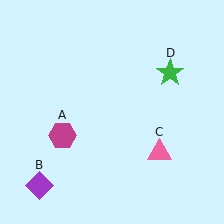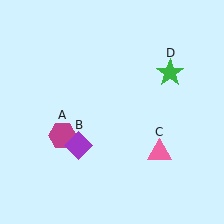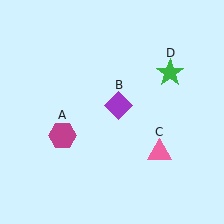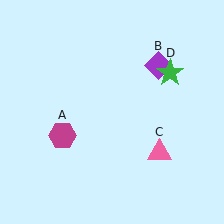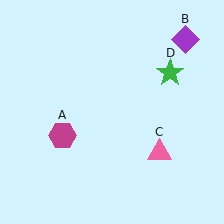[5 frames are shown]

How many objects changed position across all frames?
1 object changed position: purple diamond (object B).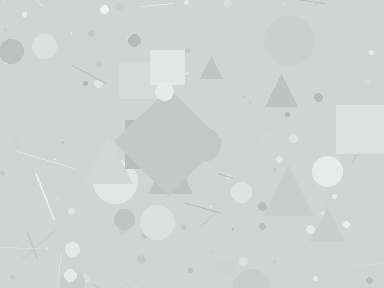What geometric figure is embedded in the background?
A diamond is embedded in the background.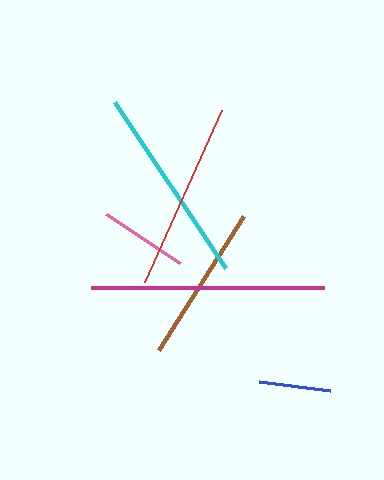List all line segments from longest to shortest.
From longest to shortest: magenta, cyan, red, brown, pink, blue.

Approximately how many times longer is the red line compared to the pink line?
The red line is approximately 2.1 times the length of the pink line.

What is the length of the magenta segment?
The magenta segment is approximately 233 pixels long.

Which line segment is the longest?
The magenta line is the longest at approximately 233 pixels.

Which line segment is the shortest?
The blue line is the shortest at approximately 72 pixels.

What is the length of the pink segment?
The pink segment is approximately 89 pixels long.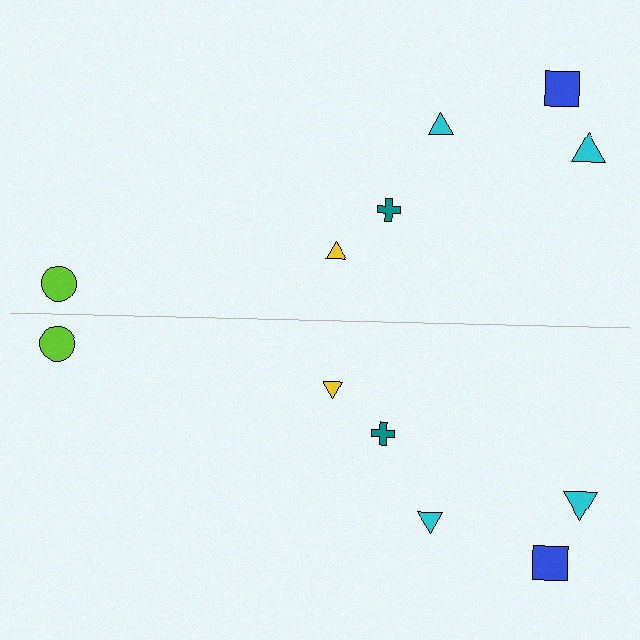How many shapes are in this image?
There are 12 shapes in this image.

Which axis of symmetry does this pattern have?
The pattern has a horizontal axis of symmetry running through the center of the image.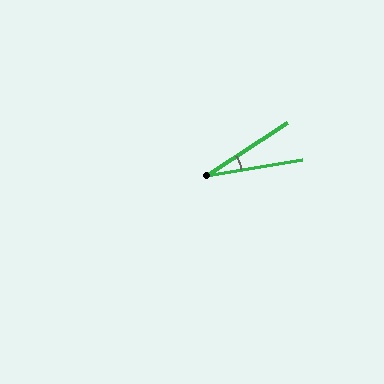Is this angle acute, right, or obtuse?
It is acute.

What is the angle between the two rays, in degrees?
Approximately 24 degrees.